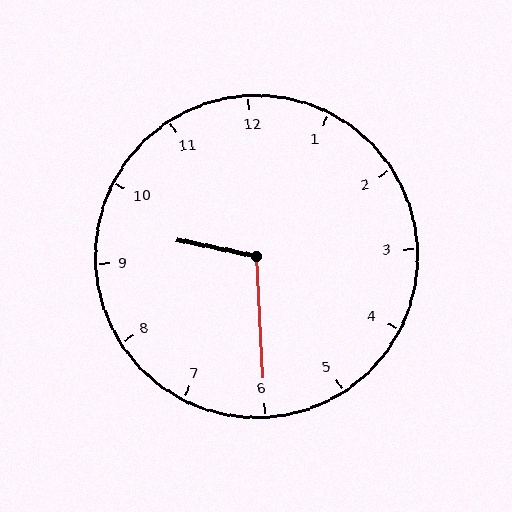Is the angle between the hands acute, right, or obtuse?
It is obtuse.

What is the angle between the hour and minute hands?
Approximately 105 degrees.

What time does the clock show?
9:30.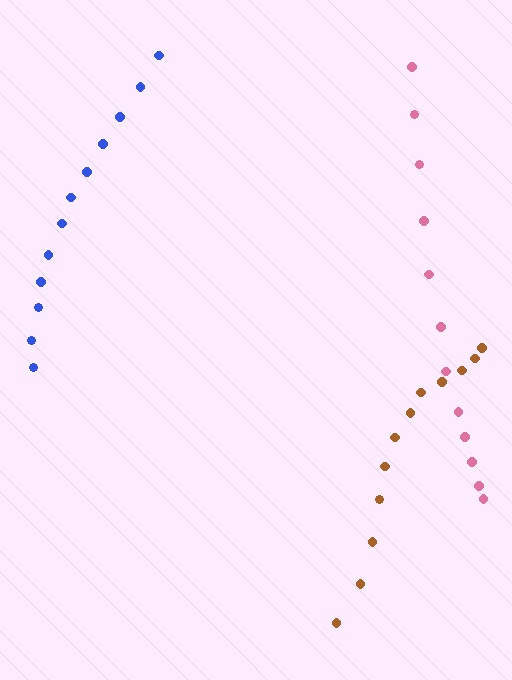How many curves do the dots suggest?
There are 3 distinct paths.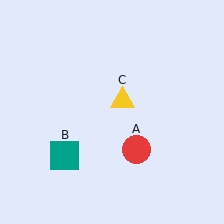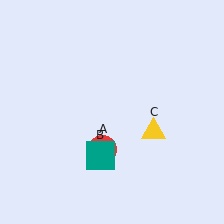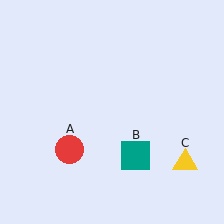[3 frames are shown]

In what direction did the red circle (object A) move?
The red circle (object A) moved left.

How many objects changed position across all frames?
3 objects changed position: red circle (object A), teal square (object B), yellow triangle (object C).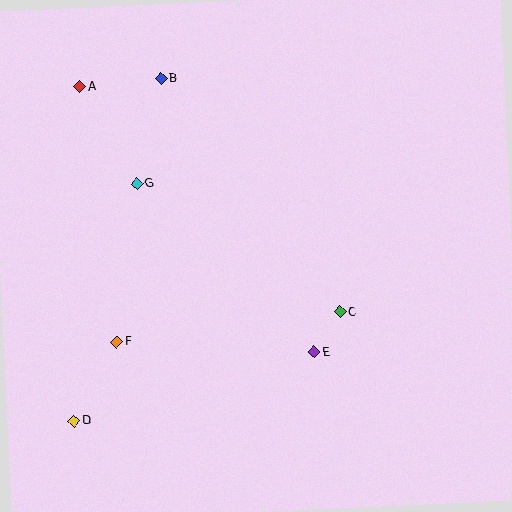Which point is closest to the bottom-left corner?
Point D is closest to the bottom-left corner.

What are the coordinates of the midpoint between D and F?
The midpoint between D and F is at (95, 381).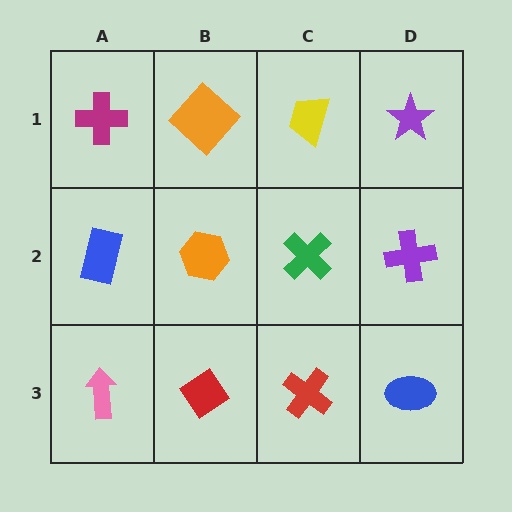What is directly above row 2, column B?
An orange diamond.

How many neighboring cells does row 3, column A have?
2.